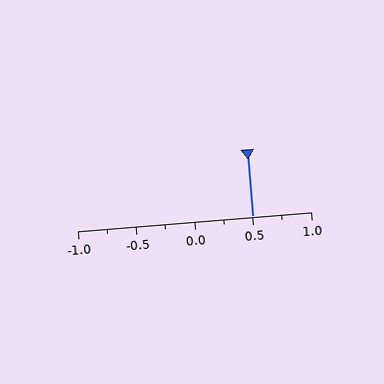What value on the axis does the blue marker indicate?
The marker indicates approximately 0.5.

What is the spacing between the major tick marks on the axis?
The major ticks are spaced 0.5 apart.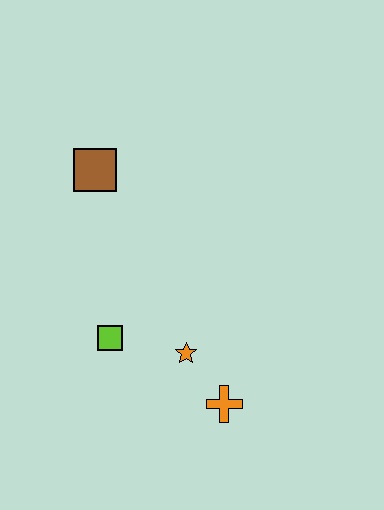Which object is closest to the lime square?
The orange star is closest to the lime square.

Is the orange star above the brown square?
No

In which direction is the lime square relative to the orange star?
The lime square is to the left of the orange star.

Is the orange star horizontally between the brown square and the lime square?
No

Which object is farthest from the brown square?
The orange cross is farthest from the brown square.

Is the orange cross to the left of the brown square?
No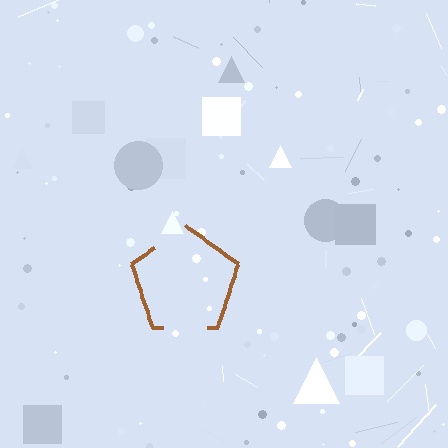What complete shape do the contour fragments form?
The contour fragments form a pentagon.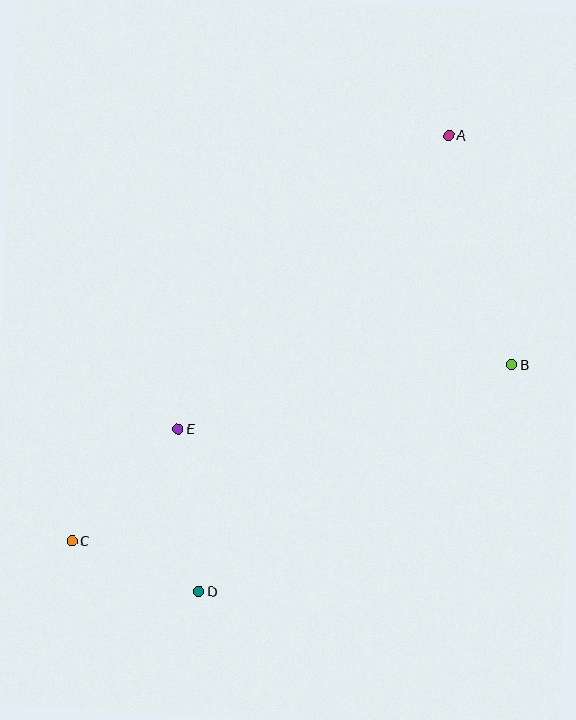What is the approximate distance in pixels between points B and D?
The distance between B and D is approximately 387 pixels.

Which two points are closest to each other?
Points C and D are closest to each other.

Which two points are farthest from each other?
Points A and C are farthest from each other.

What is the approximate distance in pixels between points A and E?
The distance between A and E is approximately 399 pixels.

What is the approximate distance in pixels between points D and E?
The distance between D and E is approximately 164 pixels.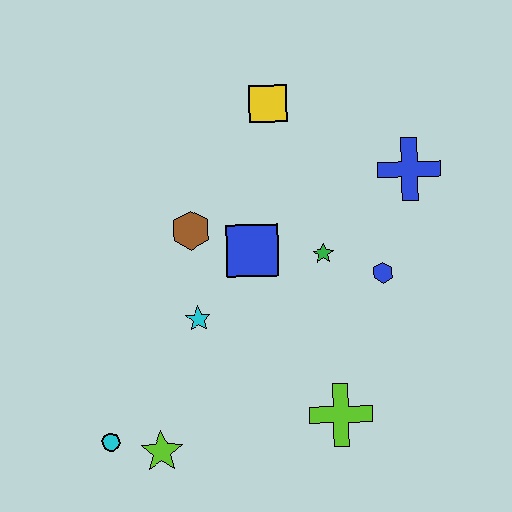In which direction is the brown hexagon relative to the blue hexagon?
The brown hexagon is to the left of the blue hexagon.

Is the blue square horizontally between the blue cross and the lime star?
Yes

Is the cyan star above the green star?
No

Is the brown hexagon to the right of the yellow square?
No